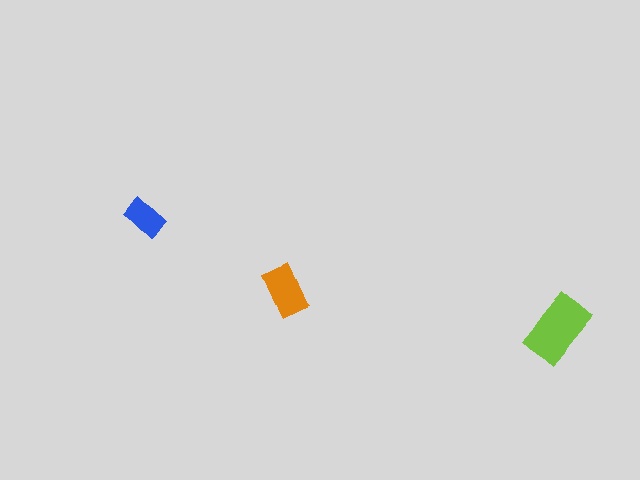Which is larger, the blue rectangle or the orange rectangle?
The orange one.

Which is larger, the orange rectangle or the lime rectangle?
The lime one.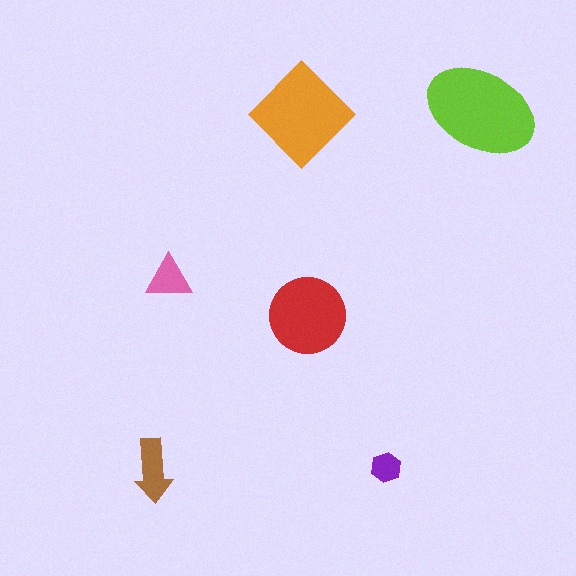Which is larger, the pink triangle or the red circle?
The red circle.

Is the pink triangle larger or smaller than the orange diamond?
Smaller.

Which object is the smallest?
The purple hexagon.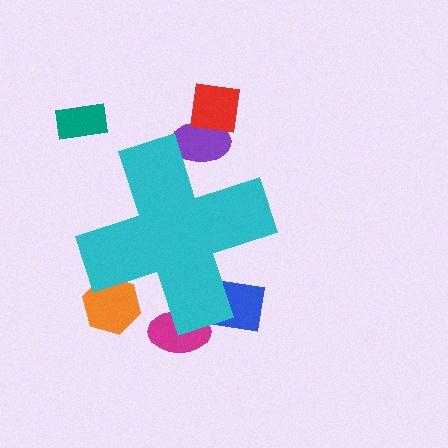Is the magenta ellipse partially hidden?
Yes, the magenta ellipse is partially hidden behind the cyan cross.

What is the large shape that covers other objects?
A cyan cross.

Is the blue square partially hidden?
Yes, the blue square is partially hidden behind the cyan cross.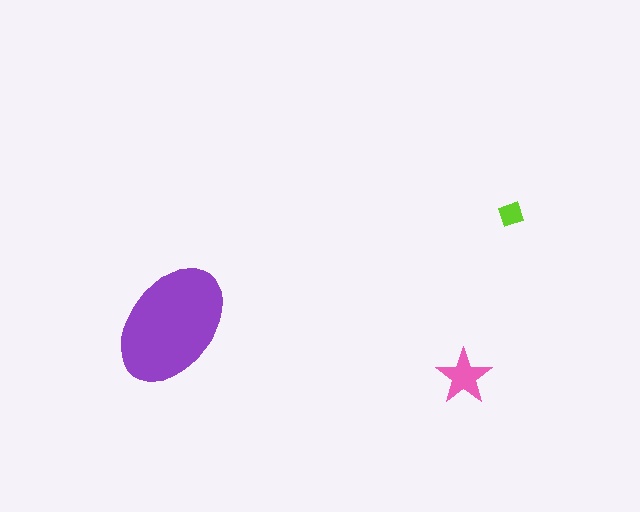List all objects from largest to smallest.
The purple ellipse, the pink star, the lime diamond.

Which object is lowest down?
The pink star is bottommost.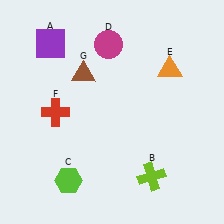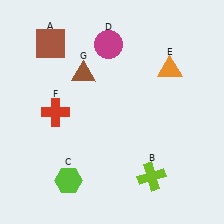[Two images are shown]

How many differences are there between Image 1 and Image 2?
There is 1 difference between the two images.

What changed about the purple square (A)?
In Image 1, A is purple. In Image 2, it changed to brown.